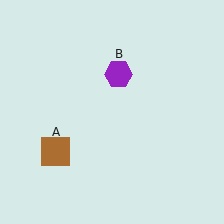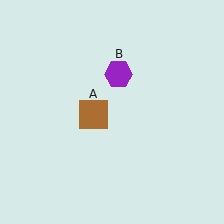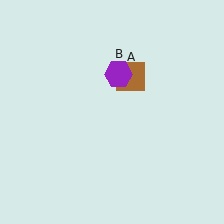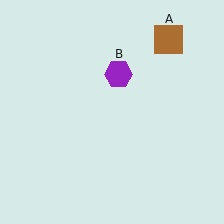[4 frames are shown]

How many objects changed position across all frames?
1 object changed position: brown square (object A).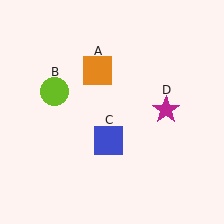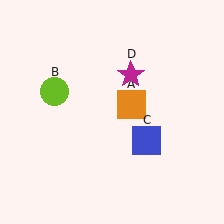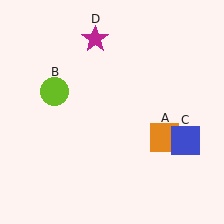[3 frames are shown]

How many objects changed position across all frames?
3 objects changed position: orange square (object A), blue square (object C), magenta star (object D).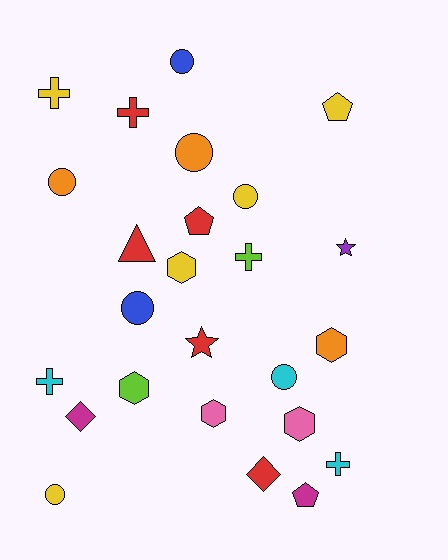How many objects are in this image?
There are 25 objects.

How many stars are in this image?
There are 2 stars.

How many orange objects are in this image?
There are 3 orange objects.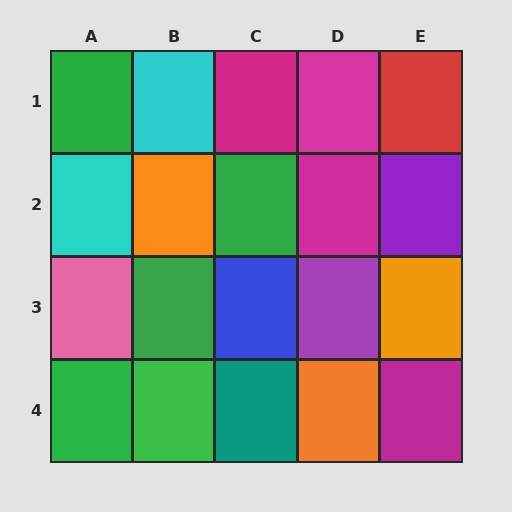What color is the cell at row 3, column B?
Green.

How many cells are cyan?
2 cells are cyan.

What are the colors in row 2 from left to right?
Cyan, orange, green, magenta, purple.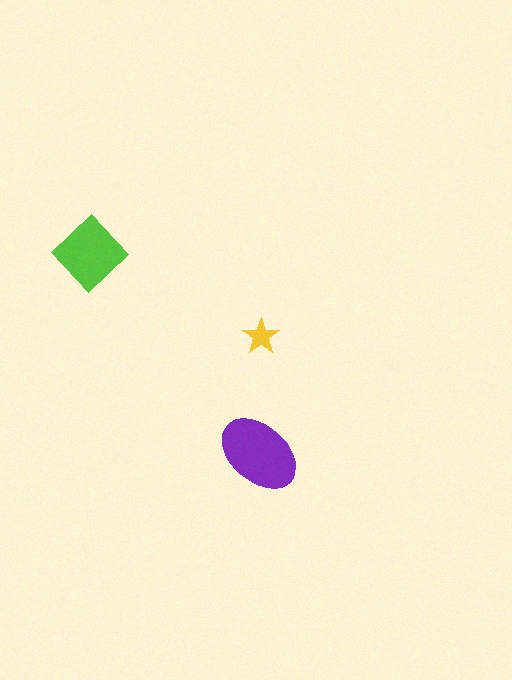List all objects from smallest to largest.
The yellow star, the lime diamond, the purple ellipse.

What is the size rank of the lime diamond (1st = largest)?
2nd.